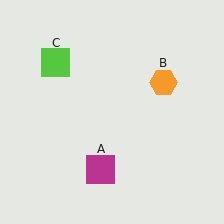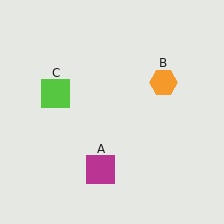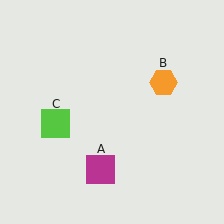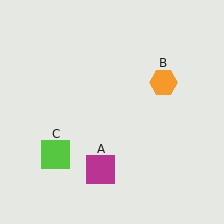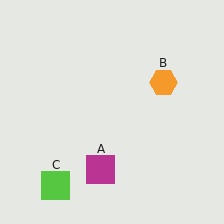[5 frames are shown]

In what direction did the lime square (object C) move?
The lime square (object C) moved down.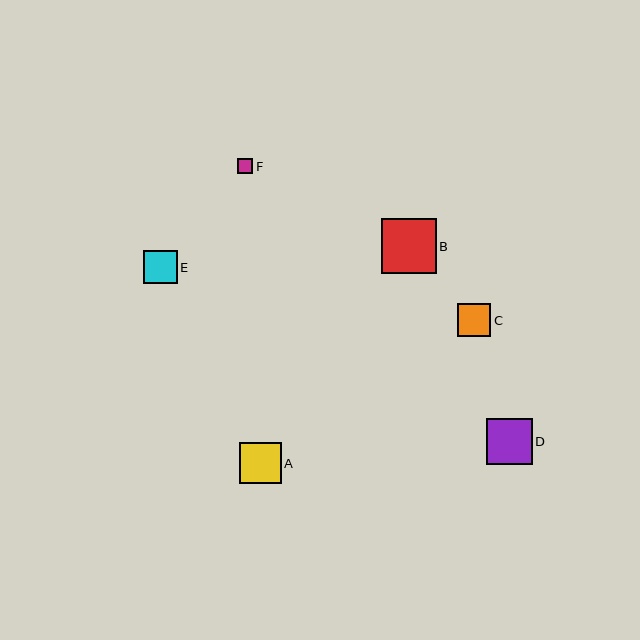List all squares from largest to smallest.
From largest to smallest: B, D, A, E, C, F.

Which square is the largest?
Square B is the largest with a size of approximately 54 pixels.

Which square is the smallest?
Square F is the smallest with a size of approximately 15 pixels.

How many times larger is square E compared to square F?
Square E is approximately 2.1 times the size of square F.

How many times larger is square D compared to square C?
Square D is approximately 1.4 times the size of square C.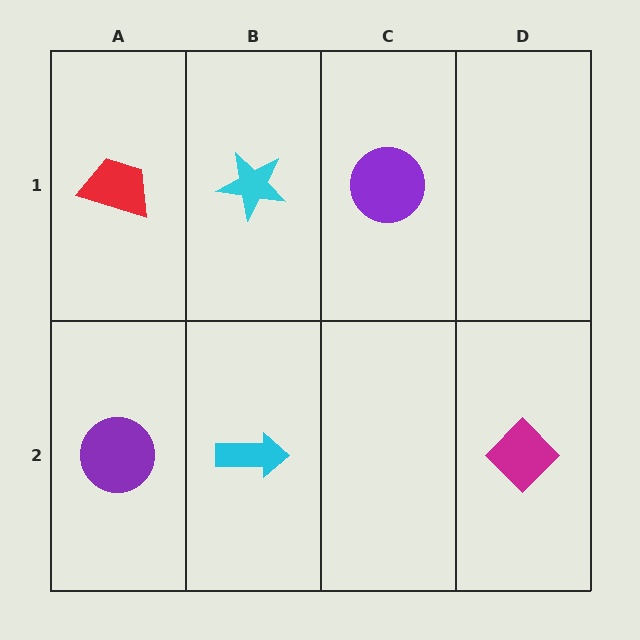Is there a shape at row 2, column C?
No, that cell is empty.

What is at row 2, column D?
A magenta diamond.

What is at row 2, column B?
A cyan arrow.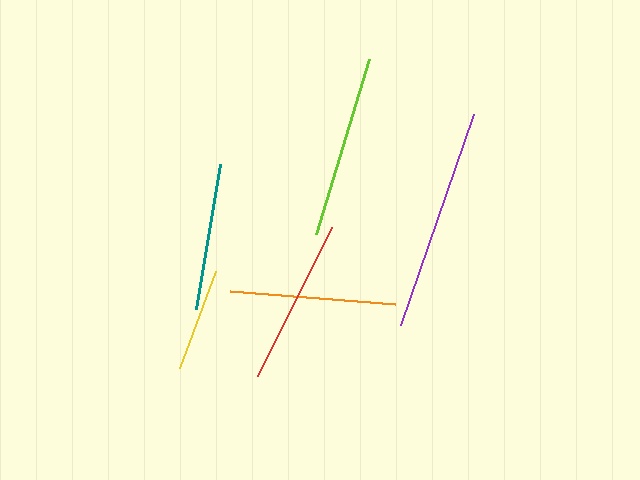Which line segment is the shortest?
The yellow line is the shortest at approximately 104 pixels.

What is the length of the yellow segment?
The yellow segment is approximately 104 pixels long.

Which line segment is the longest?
The purple line is the longest at approximately 223 pixels.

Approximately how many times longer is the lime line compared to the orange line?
The lime line is approximately 1.1 times the length of the orange line.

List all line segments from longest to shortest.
From longest to shortest: purple, lime, red, orange, teal, yellow.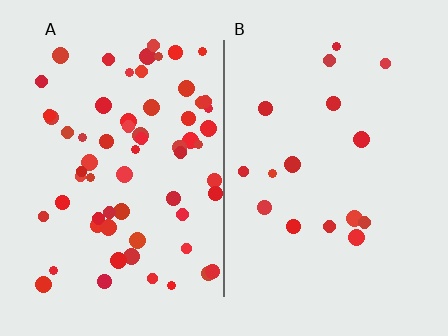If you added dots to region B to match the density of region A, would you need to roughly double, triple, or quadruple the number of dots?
Approximately quadruple.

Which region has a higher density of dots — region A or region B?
A (the left).